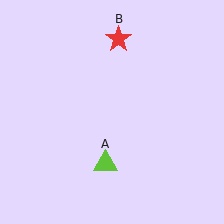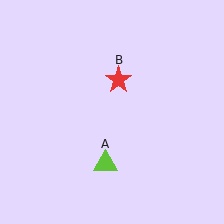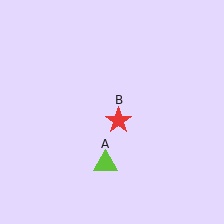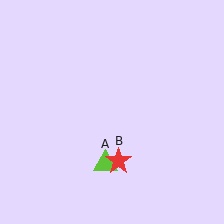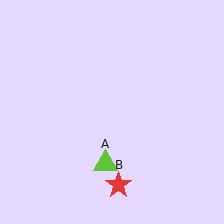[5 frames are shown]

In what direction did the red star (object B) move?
The red star (object B) moved down.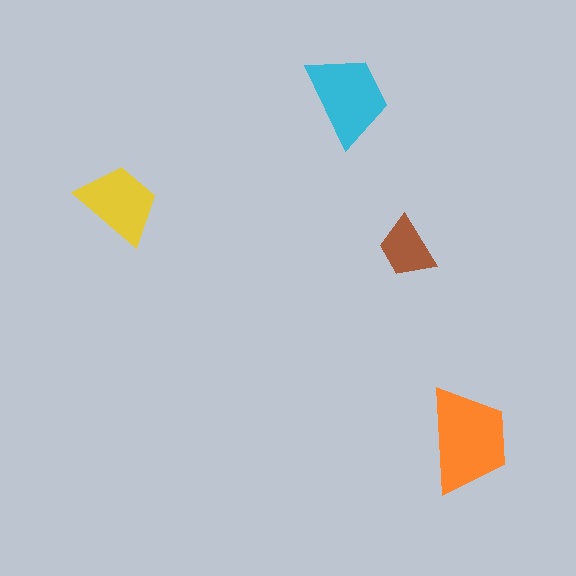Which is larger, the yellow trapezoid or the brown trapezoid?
The yellow one.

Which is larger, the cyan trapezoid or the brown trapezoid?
The cyan one.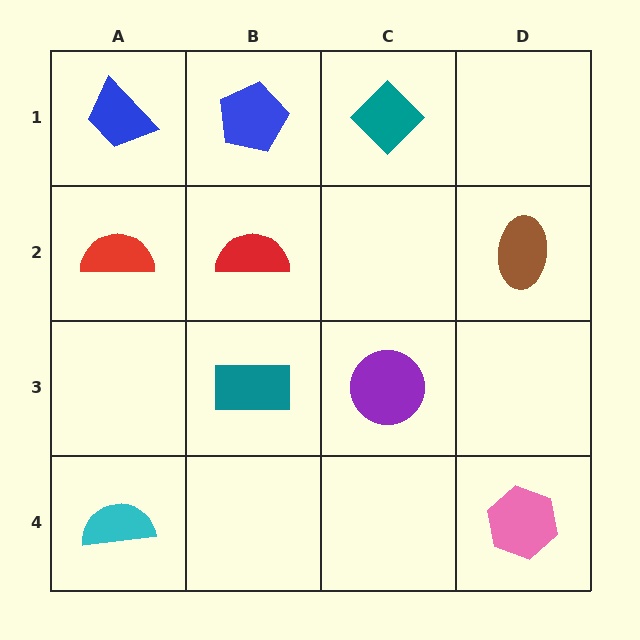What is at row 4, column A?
A cyan semicircle.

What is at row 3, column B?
A teal rectangle.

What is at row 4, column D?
A pink hexagon.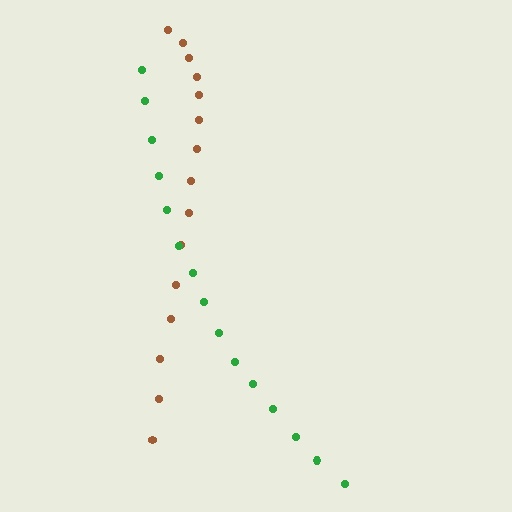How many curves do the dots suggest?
There are 2 distinct paths.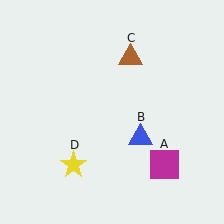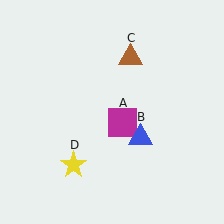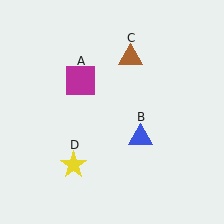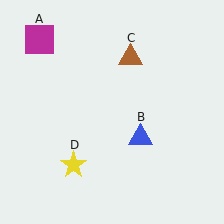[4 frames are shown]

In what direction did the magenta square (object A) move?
The magenta square (object A) moved up and to the left.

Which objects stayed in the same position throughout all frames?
Blue triangle (object B) and brown triangle (object C) and yellow star (object D) remained stationary.